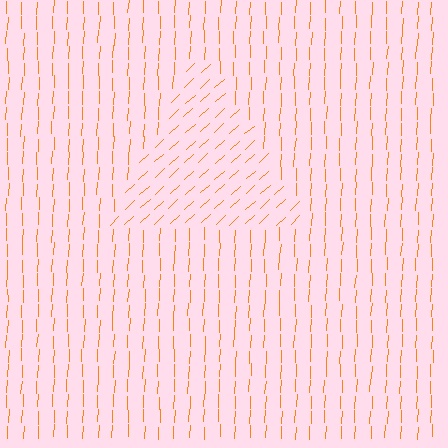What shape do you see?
I see a triangle.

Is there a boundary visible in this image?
Yes, there is a texture boundary formed by a change in line orientation.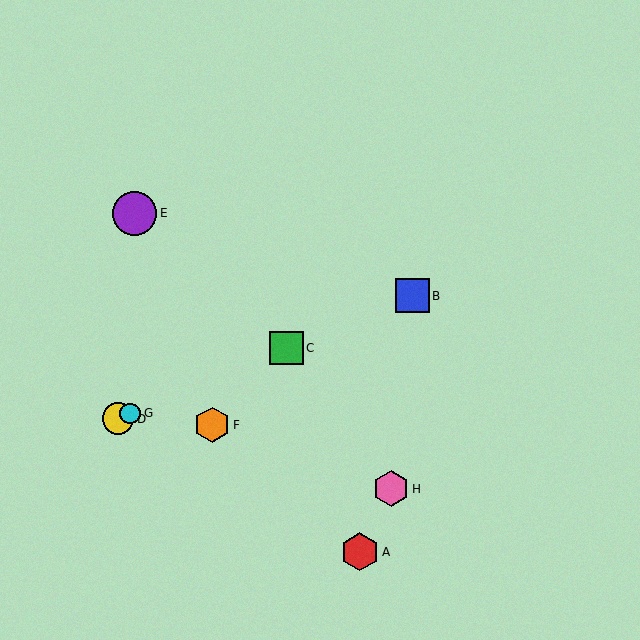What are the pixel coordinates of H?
Object H is at (391, 489).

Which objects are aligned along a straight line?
Objects B, C, D, G are aligned along a straight line.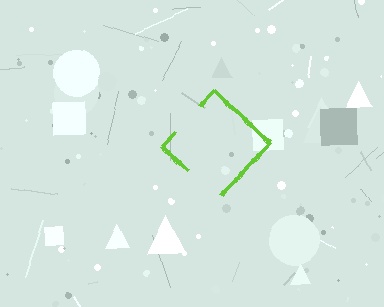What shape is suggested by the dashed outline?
The dashed outline suggests a diamond.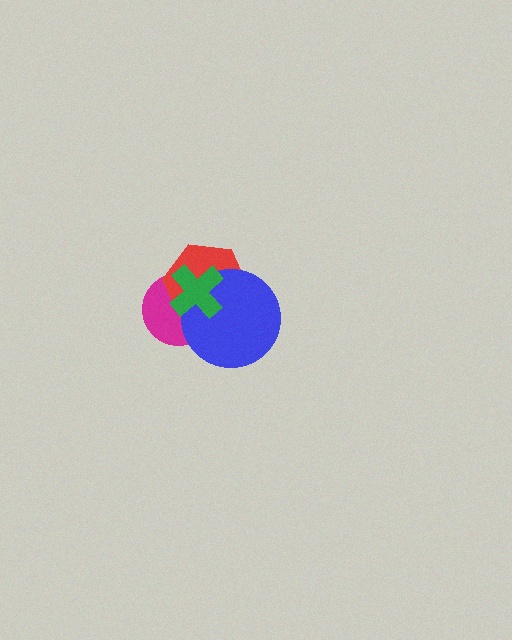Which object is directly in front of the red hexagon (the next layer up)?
The blue circle is directly in front of the red hexagon.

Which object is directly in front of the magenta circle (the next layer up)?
The red hexagon is directly in front of the magenta circle.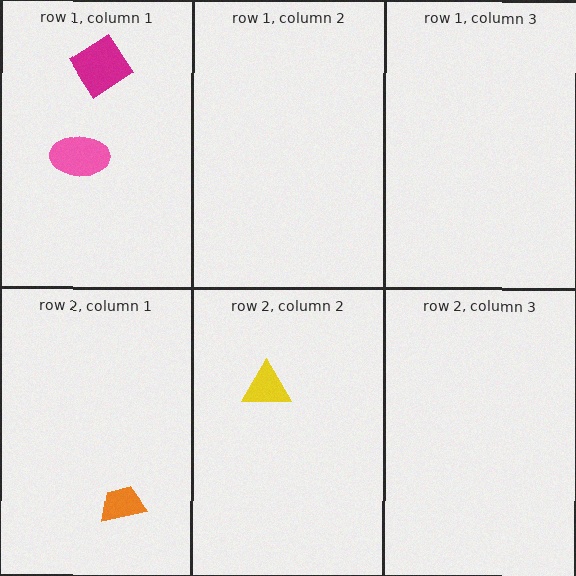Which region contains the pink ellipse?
The row 1, column 1 region.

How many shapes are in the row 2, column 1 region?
1.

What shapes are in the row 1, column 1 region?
The magenta diamond, the pink ellipse.